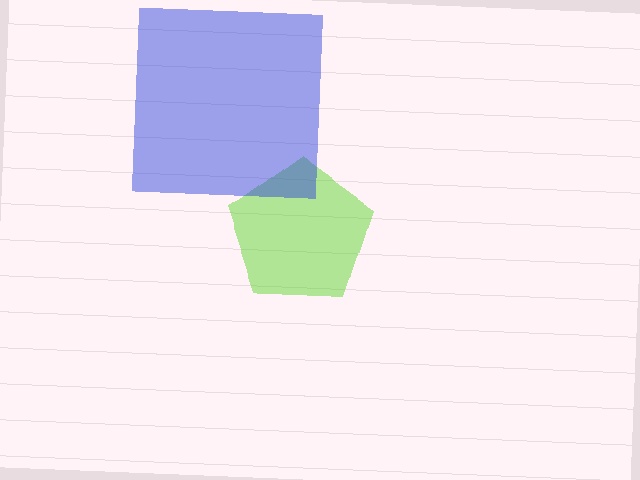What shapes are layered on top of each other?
The layered shapes are: a lime pentagon, a blue square.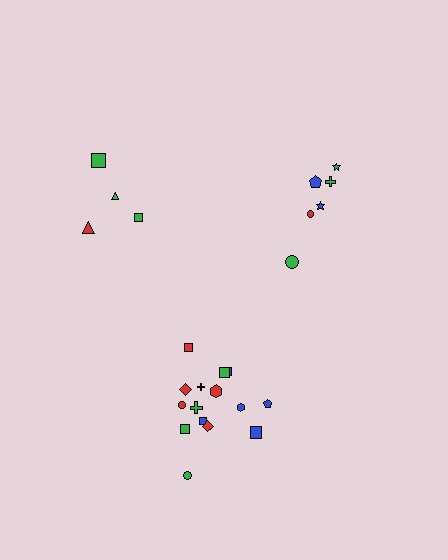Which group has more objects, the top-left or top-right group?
The top-right group.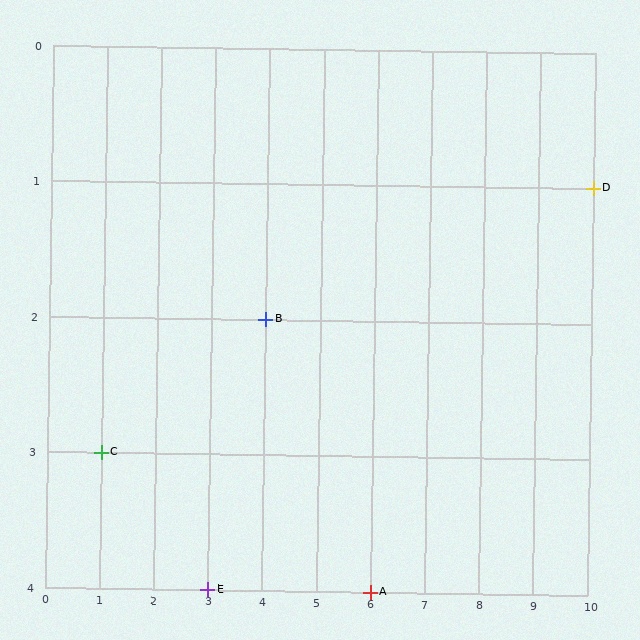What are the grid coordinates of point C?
Point C is at grid coordinates (1, 3).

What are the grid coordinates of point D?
Point D is at grid coordinates (10, 1).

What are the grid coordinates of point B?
Point B is at grid coordinates (4, 2).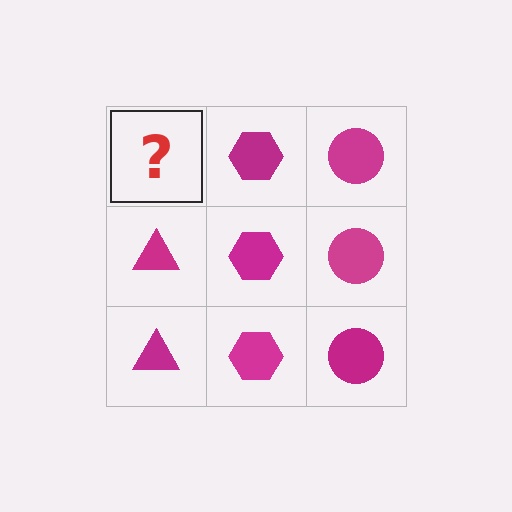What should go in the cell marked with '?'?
The missing cell should contain a magenta triangle.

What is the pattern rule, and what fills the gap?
The rule is that each column has a consistent shape. The gap should be filled with a magenta triangle.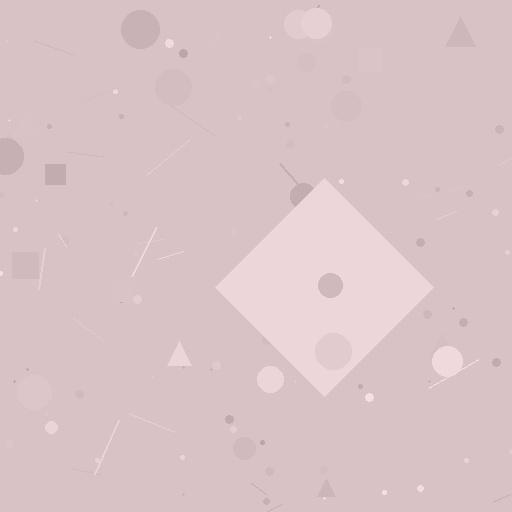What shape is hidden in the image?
A diamond is hidden in the image.